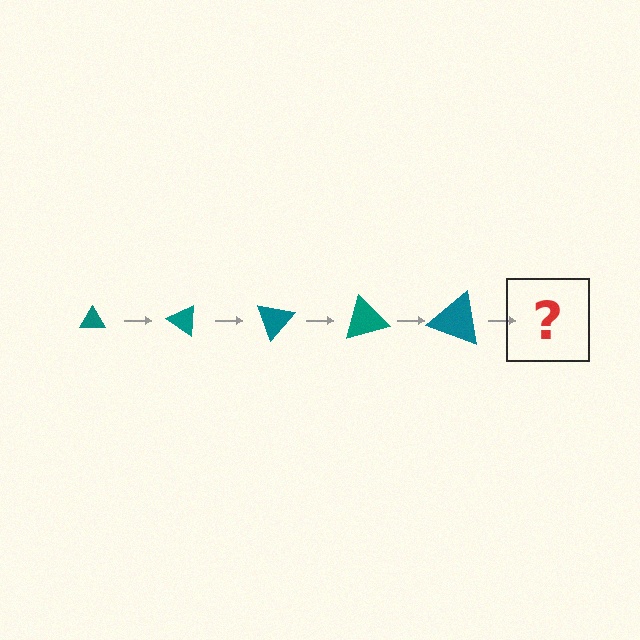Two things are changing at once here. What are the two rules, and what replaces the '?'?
The two rules are that the triangle grows larger each step and it rotates 35 degrees each step. The '?' should be a triangle, larger than the previous one and rotated 175 degrees from the start.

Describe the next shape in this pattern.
It should be a triangle, larger than the previous one and rotated 175 degrees from the start.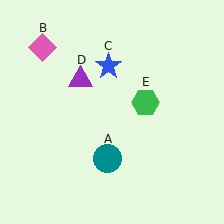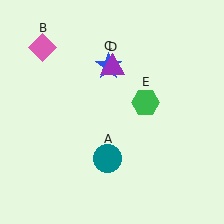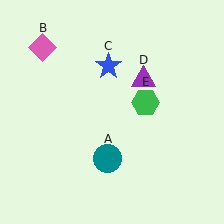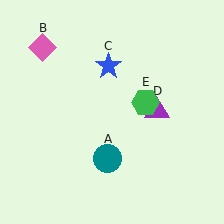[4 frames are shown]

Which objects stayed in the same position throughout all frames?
Teal circle (object A) and pink diamond (object B) and blue star (object C) and green hexagon (object E) remained stationary.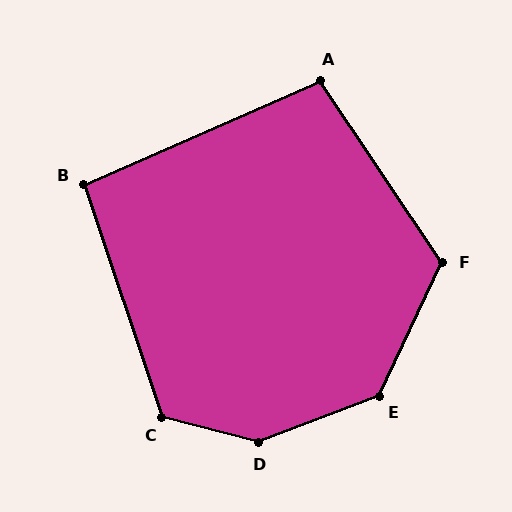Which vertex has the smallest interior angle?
B, at approximately 95 degrees.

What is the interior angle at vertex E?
Approximately 136 degrees (obtuse).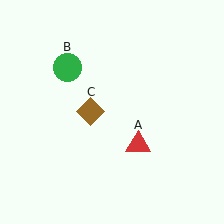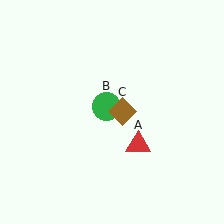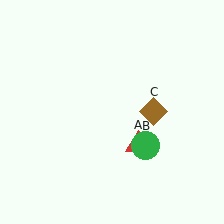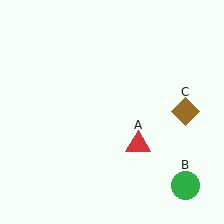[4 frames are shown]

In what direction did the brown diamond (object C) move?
The brown diamond (object C) moved right.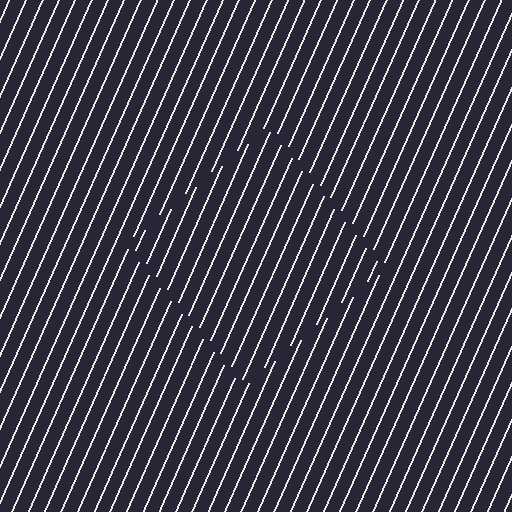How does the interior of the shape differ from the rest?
The interior of the shape contains the same grating, shifted by half a period — the contour is defined by the phase discontinuity where line-ends from the inner and outer gratings abut.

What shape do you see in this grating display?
An illusory square. The interior of the shape contains the same grating, shifted by half a period — the contour is defined by the phase discontinuity where line-ends from the inner and outer gratings abut.